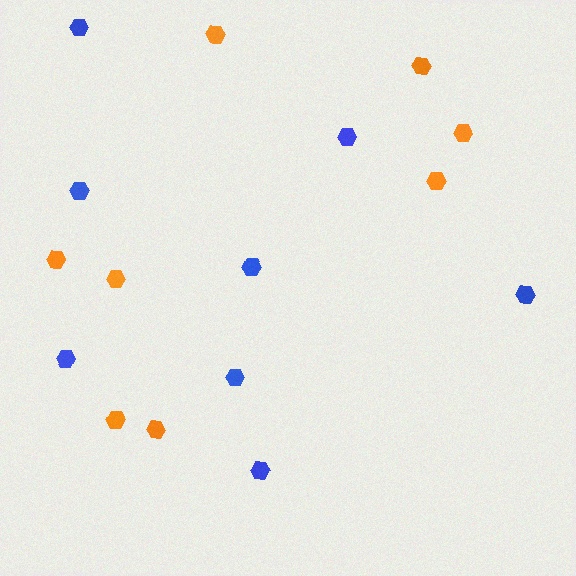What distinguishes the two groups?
There are 2 groups: one group of blue hexagons (8) and one group of orange hexagons (8).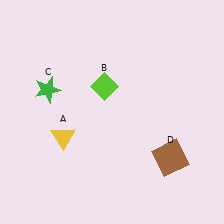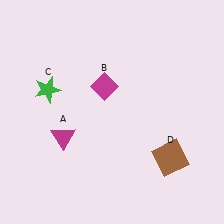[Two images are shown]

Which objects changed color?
A changed from yellow to magenta. B changed from lime to magenta.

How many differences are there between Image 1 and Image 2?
There are 2 differences between the two images.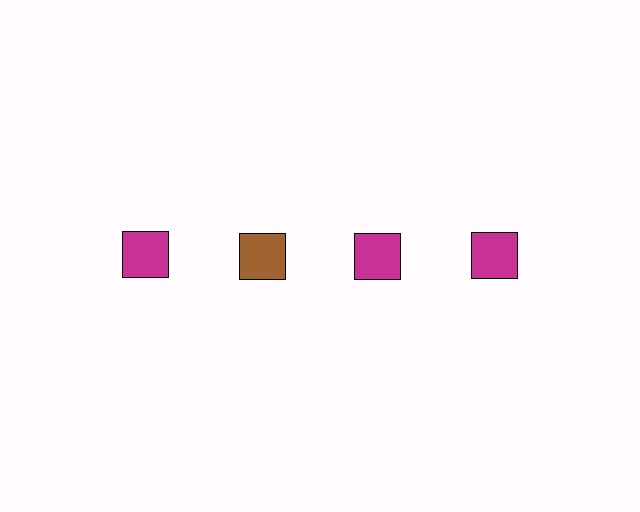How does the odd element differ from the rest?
It has a different color: brown instead of magenta.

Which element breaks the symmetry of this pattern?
The brown square in the top row, second from left column breaks the symmetry. All other shapes are magenta squares.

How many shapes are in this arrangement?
There are 4 shapes arranged in a grid pattern.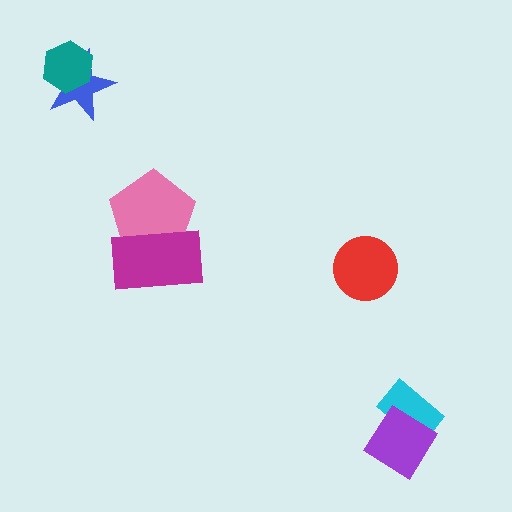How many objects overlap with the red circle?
0 objects overlap with the red circle.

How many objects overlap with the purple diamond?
1 object overlaps with the purple diamond.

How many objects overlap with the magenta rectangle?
1 object overlaps with the magenta rectangle.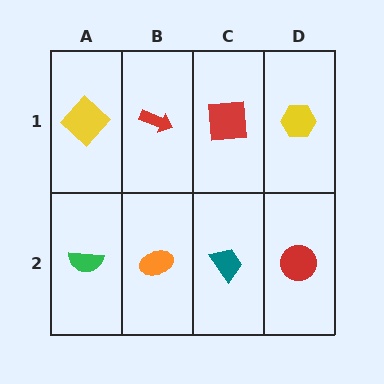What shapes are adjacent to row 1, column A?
A green semicircle (row 2, column A), a red arrow (row 1, column B).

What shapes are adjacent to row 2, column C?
A red square (row 1, column C), an orange ellipse (row 2, column B), a red circle (row 2, column D).